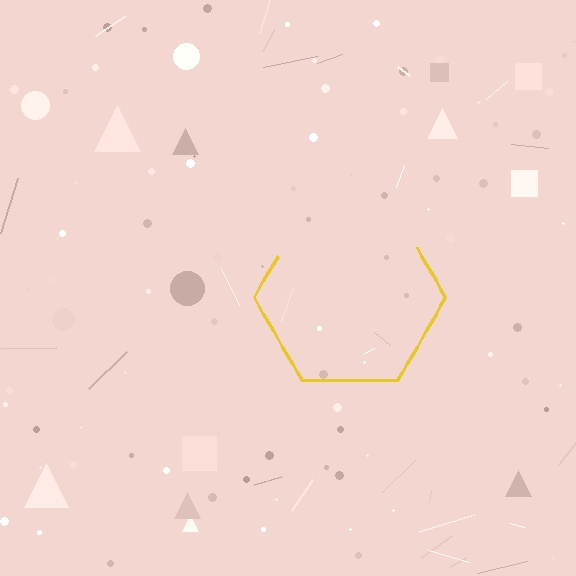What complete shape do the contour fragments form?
The contour fragments form a hexagon.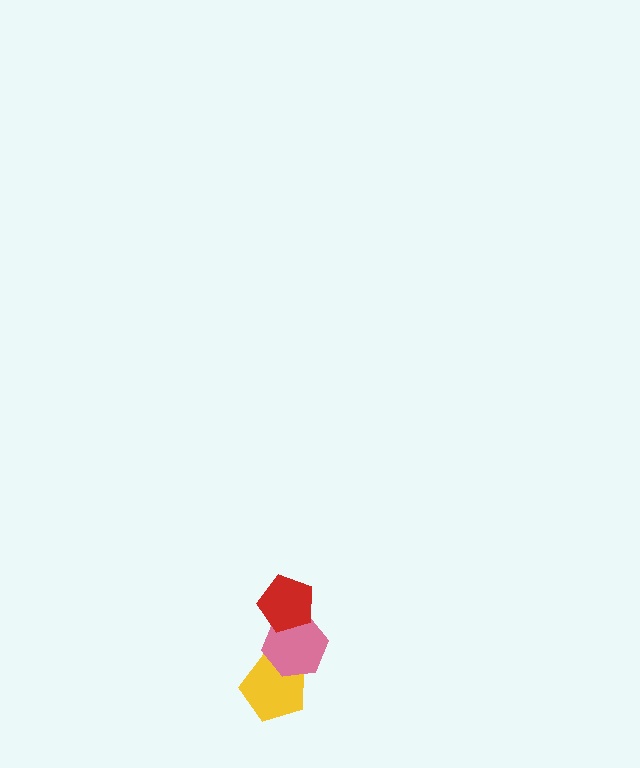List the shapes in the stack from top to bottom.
From top to bottom: the red pentagon, the pink hexagon, the yellow pentagon.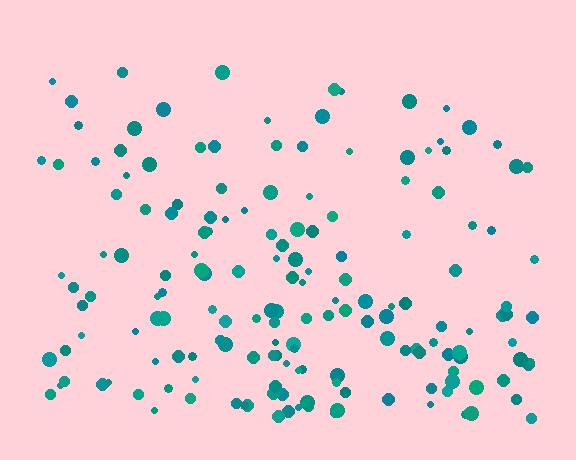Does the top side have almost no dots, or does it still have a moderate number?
Still a moderate number, just noticeably fewer than the bottom.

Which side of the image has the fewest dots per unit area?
The top.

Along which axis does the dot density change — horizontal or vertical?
Vertical.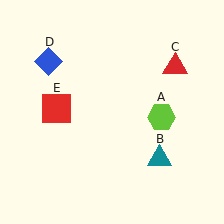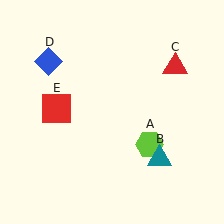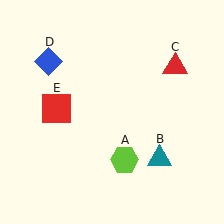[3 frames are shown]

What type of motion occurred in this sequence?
The lime hexagon (object A) rotated clockwise around the center of the scene.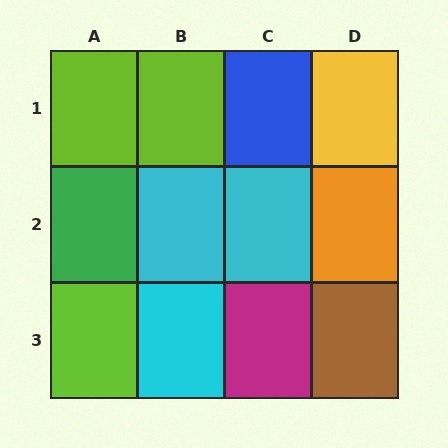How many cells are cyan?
3 cells are cyan.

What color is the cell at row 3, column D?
Brown.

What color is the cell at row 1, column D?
Yellow.